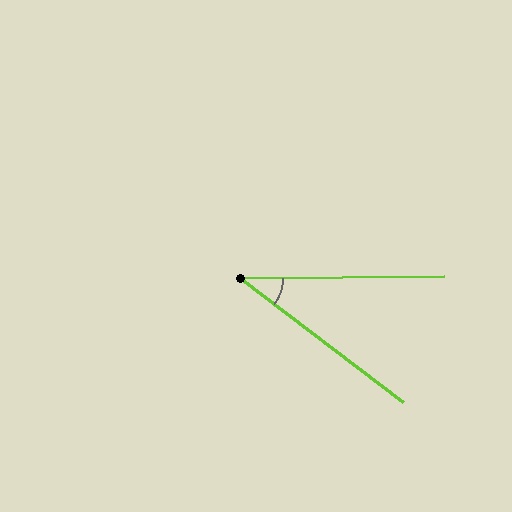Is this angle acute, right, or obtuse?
It is acute.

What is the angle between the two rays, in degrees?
Approximately 38 degrees.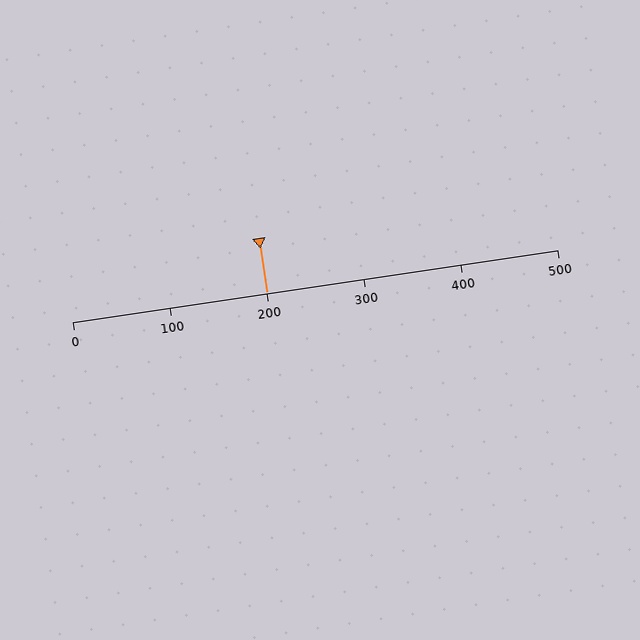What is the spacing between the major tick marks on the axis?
The major ticks are spaced 100 apart.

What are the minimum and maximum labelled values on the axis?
The axis runs from 0 to 500.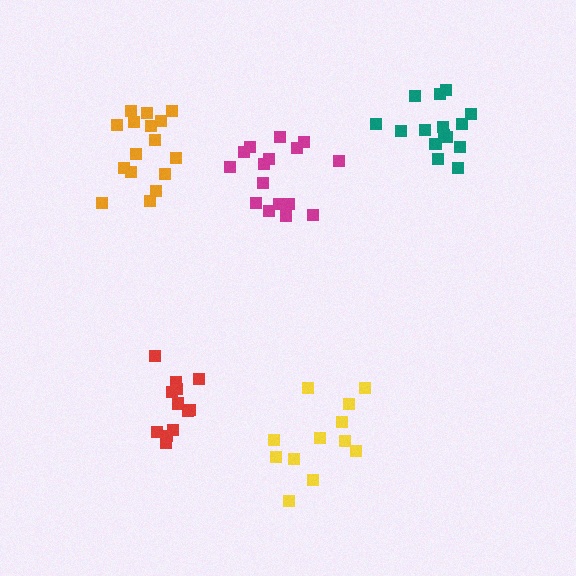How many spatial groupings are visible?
There are 5 spatial groupings.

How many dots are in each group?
Group 1: 16 dots, Group 2: 12 dots, Group 3: 12 dots, Group 4: 16 dots, Group 5: 15 dots (71 total).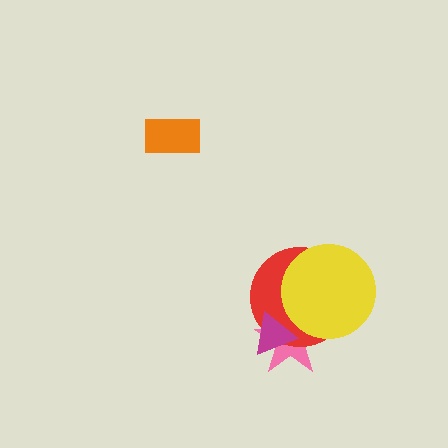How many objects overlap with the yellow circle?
2 objects overlap with the yellow circle.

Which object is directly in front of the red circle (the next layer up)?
The magenta triangle is directly in front of the red circle.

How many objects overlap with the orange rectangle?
0 objects overlap with the orange rectangle.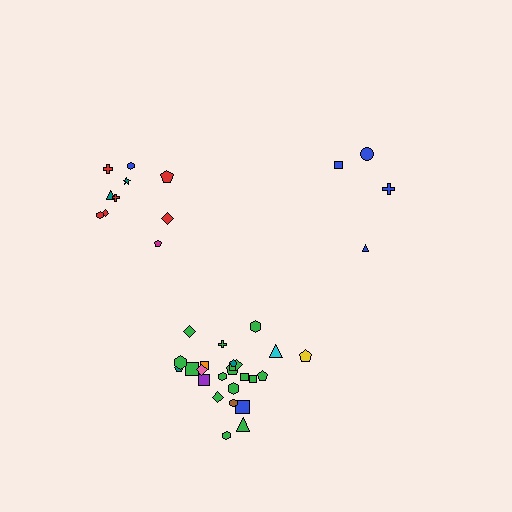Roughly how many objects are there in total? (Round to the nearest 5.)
Roughly 40 objects in total.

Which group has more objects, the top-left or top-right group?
The top-left group.